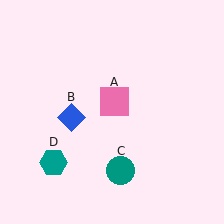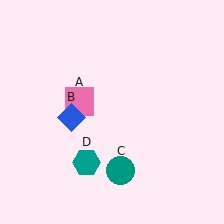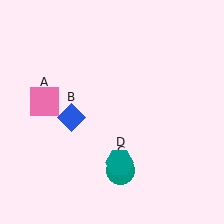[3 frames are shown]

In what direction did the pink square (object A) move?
The pink square (object A) moved left.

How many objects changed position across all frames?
2 objects changed position: pink square (object A), teal hexagon (object D).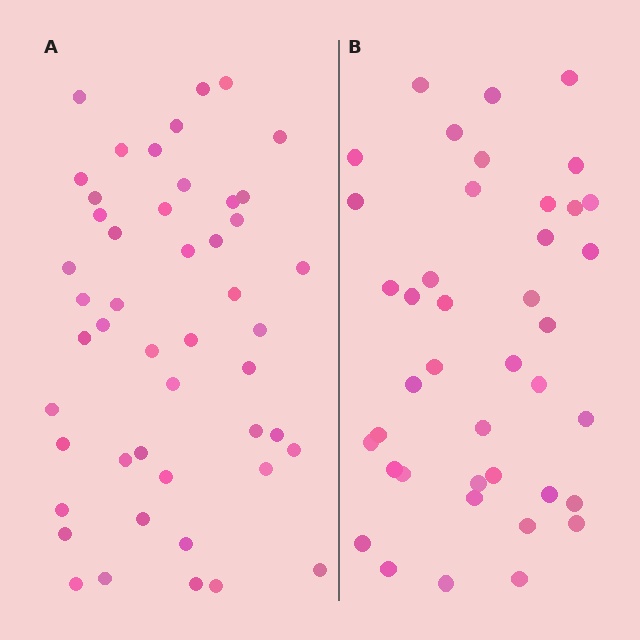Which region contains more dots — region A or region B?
Region A (the left region) has more dots.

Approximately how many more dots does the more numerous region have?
Region A has roughly 8 or so more dots than region B.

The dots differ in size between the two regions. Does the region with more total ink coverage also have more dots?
No. Region B has more total ink coverage because its dots are larger, but region A actually contains more individual dots. Total area can be misleading — the number of items is what matters here.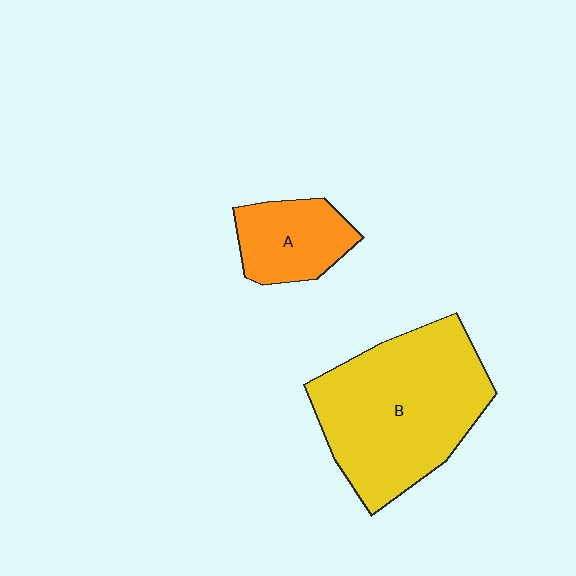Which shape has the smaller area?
Shape A (orange).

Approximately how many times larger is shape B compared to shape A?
Approximately 2.6 times.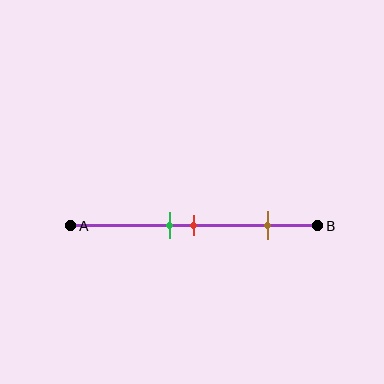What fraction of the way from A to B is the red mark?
The red mark is approximately 50% (0.5) of the way from A to B.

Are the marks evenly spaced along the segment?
No, the marks are not evenly spaced.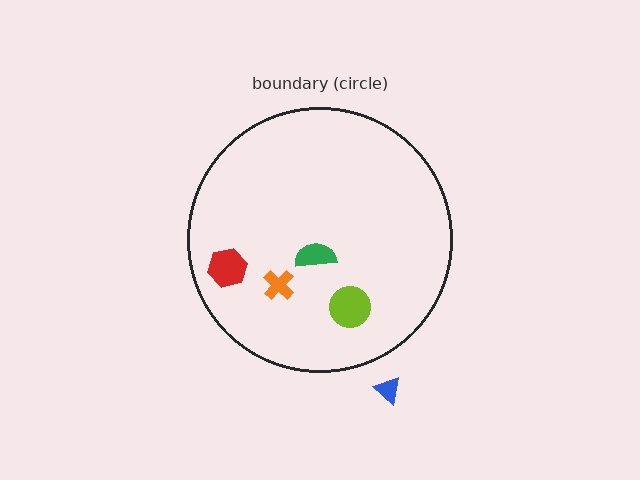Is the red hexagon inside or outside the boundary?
Inside.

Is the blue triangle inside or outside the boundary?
Outside.